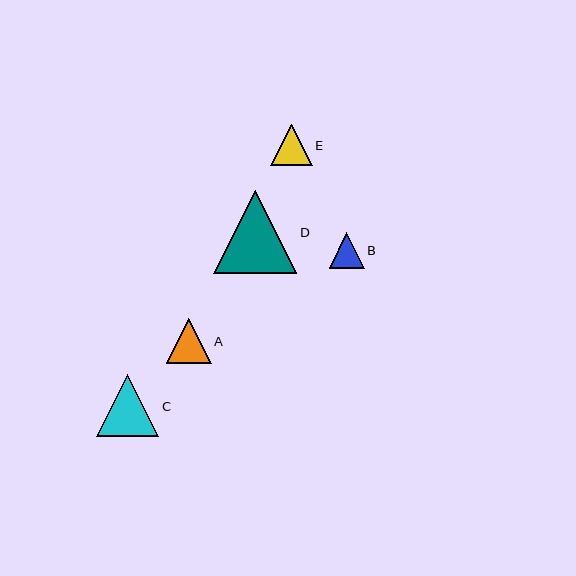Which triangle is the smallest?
Triangle B is the smallest with a size of approximately 35 pixels.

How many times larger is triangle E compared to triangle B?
Triangle E is approximately 1.2 times the size of triangle B.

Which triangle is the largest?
Triangle D is the largest with a size of approximately 83 pixels.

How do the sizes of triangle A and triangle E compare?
Triangle A and triangle E are approximately the same size.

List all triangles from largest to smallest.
From largest to smallest: D, C, A, E, B.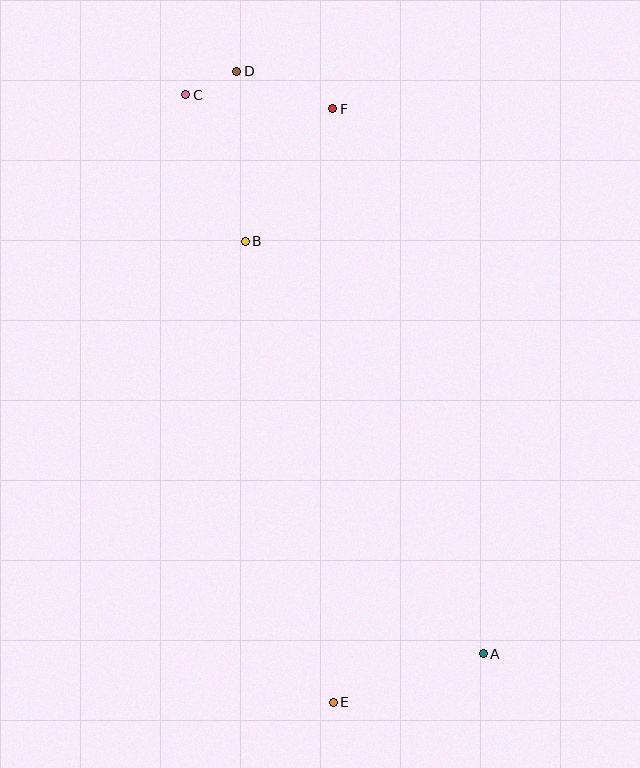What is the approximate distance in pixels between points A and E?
The distance between A and E is approximately 158 pixels.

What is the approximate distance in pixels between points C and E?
The distance between C and E is approximately 625 pixels.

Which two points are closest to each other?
Points C and D are closest to each other.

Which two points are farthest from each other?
Points D and E are farthest from each other.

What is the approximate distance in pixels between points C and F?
The distance between C and F is approximately 148 pixels.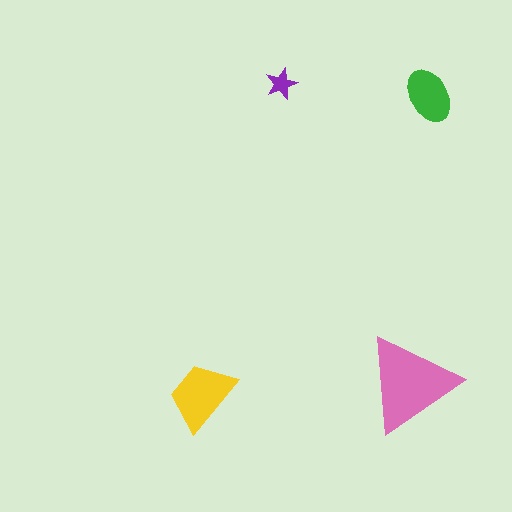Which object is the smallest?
The purple star.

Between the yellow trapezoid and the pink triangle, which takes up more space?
The pink triangle.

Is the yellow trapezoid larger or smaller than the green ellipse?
Larger.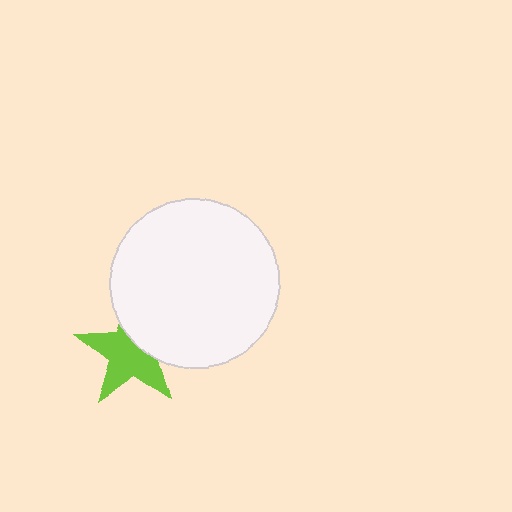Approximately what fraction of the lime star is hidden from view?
Roughly 36% of the lime star is hidden behind the white circle.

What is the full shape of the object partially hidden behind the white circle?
The partially hidden object is a lime star.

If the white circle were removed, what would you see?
You would see the complete lime star.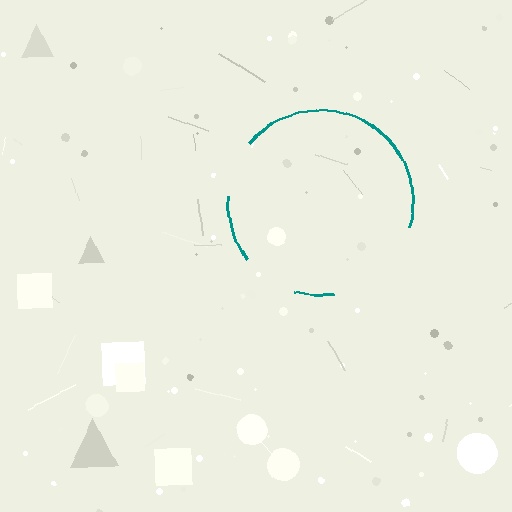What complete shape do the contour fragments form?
The contour fragments form a circle.